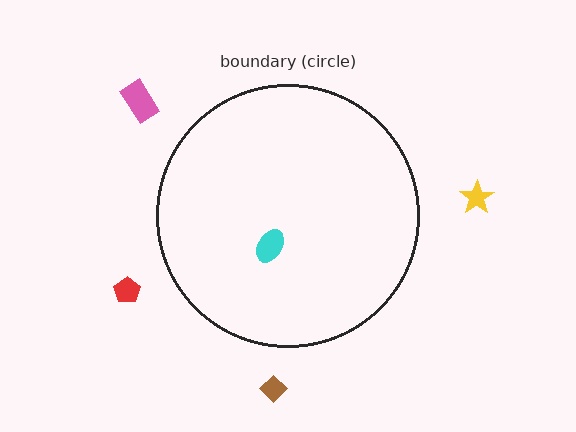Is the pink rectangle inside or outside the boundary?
Outside.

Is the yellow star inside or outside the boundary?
Outside.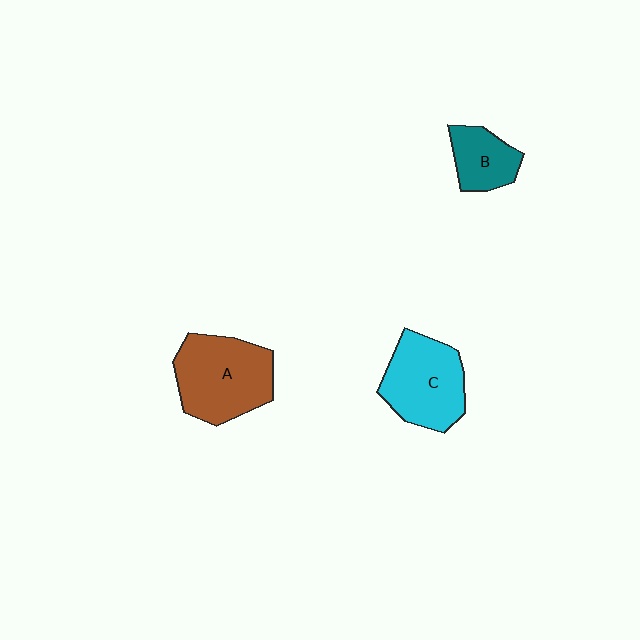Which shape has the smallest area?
Shape B (teal).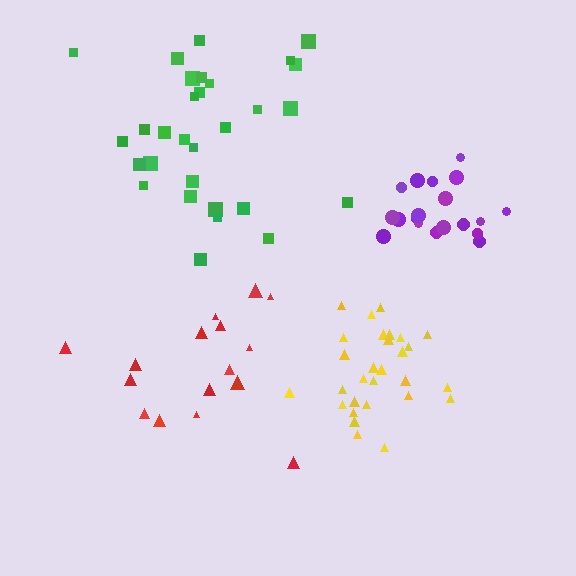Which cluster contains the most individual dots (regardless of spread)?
Green (30).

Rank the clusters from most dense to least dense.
yellow, purple, green, red.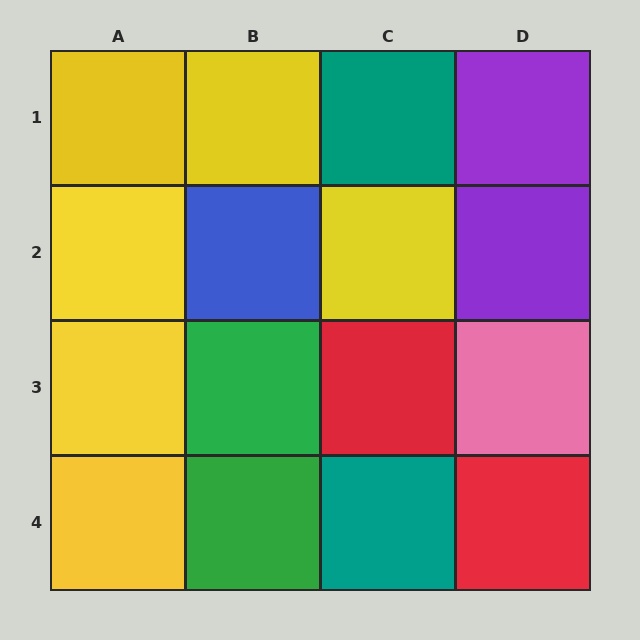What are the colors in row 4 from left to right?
Yellow, green, teal, red.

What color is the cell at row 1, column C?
Teal.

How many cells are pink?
1 cell is pink.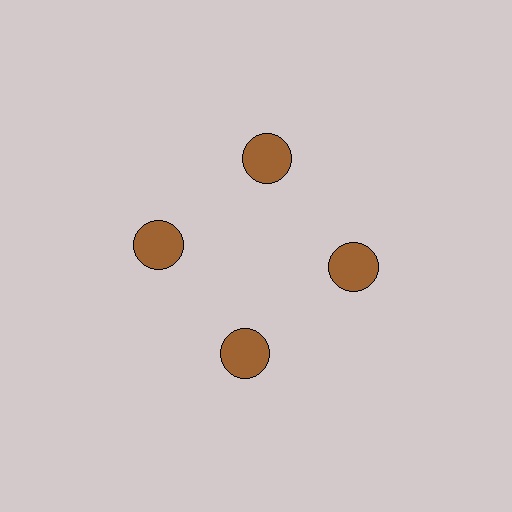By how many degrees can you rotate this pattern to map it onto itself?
The pattern maps onto itself every 90 degrees of rotation.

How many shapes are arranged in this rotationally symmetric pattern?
There are 4 shapes, arranged in 4 groups of 1.